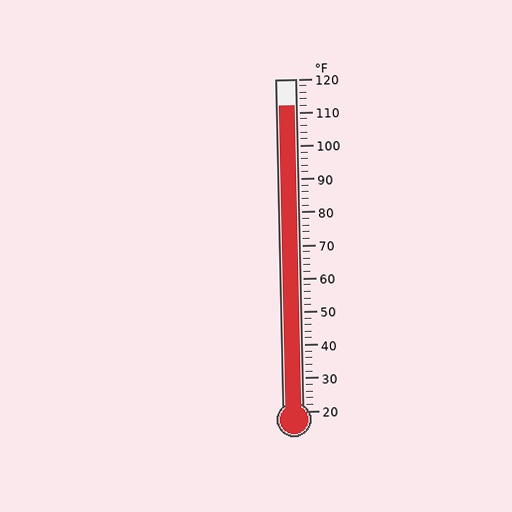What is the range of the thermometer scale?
The thermometer scale ranges from 20°F to 120°F.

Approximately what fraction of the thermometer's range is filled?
The thermometer is filled to approximately 90% of its range.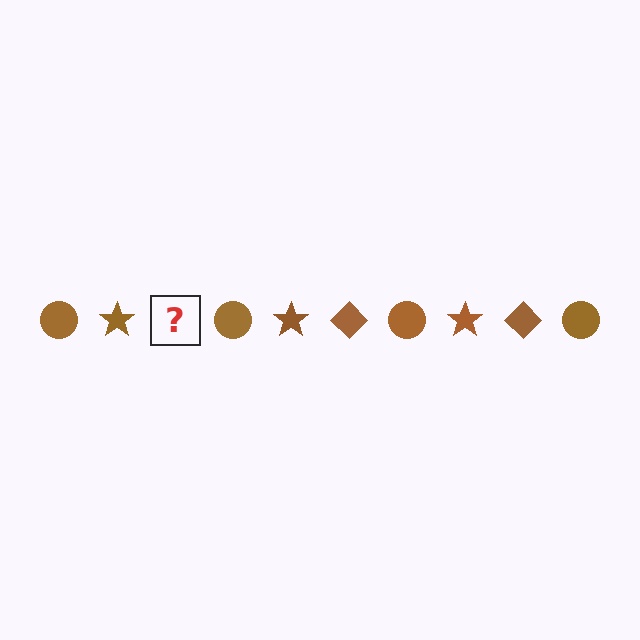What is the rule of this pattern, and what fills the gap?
The rule is that the pattern cycles through circle, star, diamond shapes in brown. The gap should be filled with a brown diamond.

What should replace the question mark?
The question mark should be replaced with a brown diamond.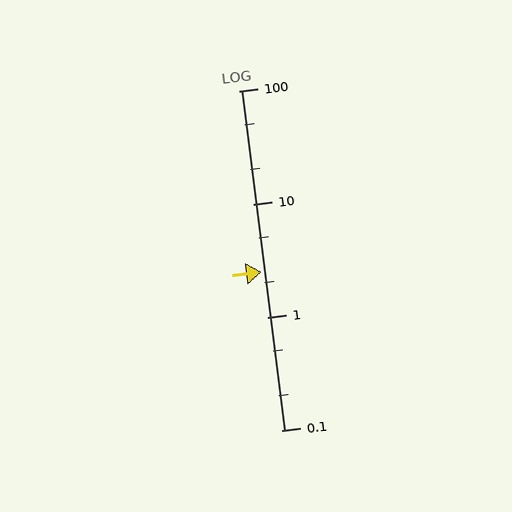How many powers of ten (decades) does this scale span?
The scale spans 3 decades, from 0.1 to 100.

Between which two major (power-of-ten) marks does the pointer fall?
The pointer is between 1 and 10.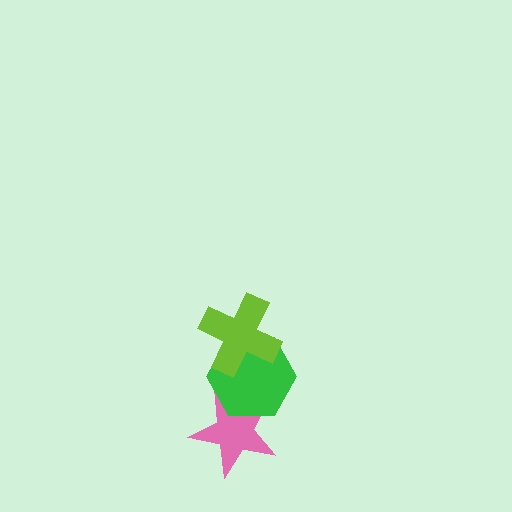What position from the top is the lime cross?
The lime cross is 1st from the top.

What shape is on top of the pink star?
The green hexagon is on top of the pink star.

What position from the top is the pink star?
The pink star is 3rd from the top.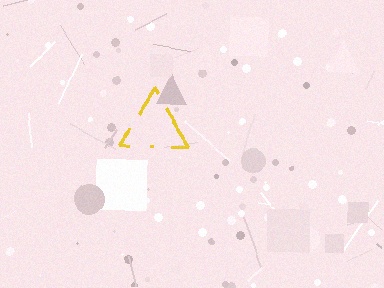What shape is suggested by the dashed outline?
The dashed outline suggests a triangle.